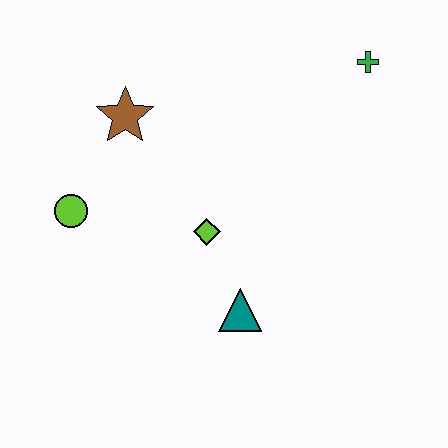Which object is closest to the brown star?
The lime circle is closest to the brown star.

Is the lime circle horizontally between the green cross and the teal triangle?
No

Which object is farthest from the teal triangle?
The green cross is farthest from the teal triangle.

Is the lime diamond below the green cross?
Yes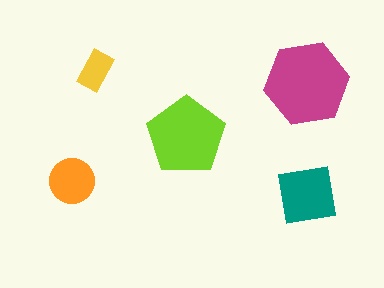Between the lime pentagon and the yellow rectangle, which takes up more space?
The lime pentagon.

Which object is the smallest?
The yellow rectangle.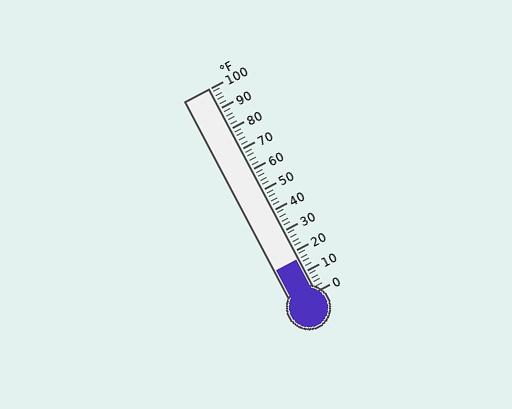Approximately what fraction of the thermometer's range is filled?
The thermometer is filled to approximately 15% of its range.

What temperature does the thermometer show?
The thermometer shows approximately 16°F.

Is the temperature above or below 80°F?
The temperature is below 80°F.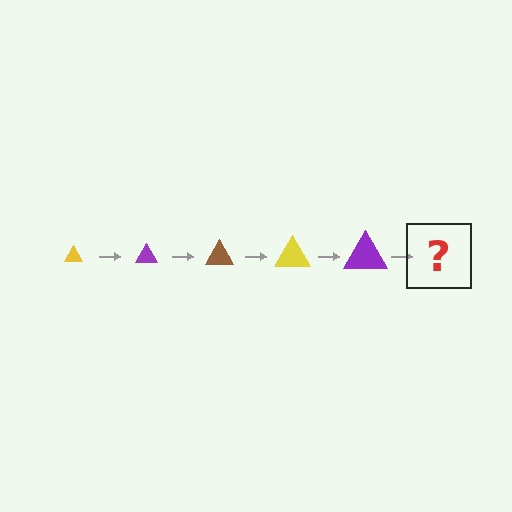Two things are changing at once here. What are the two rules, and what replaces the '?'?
The two rules are that the triangle grows larger each step and the color cycles through yellow, purple, and brown. The '?' should be a brown triangle, larger than the previous one.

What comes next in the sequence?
The next element should be a brown triangle, larger than the previous one.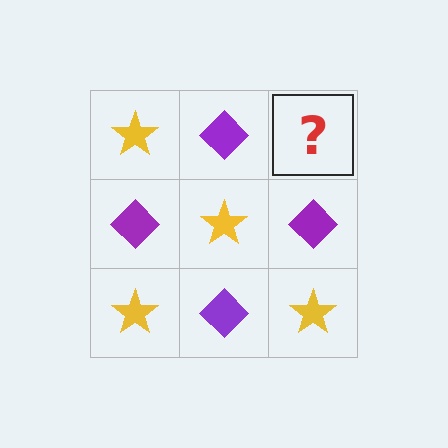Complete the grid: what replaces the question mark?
The question mark should be replaced with a yellow star.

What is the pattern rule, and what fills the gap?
The rule is that it alternates yellow star and purple diamond in a checkerboard pattern. The gap should be filled with a yellow star.